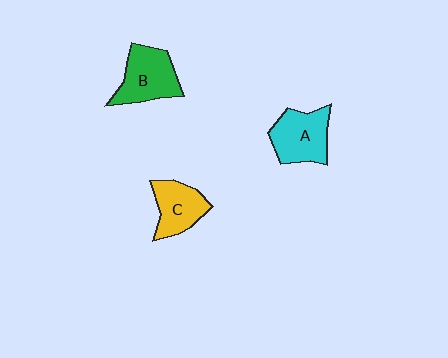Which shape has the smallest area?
Shape C (yellow).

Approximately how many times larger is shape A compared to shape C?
Approximately 1.2 times.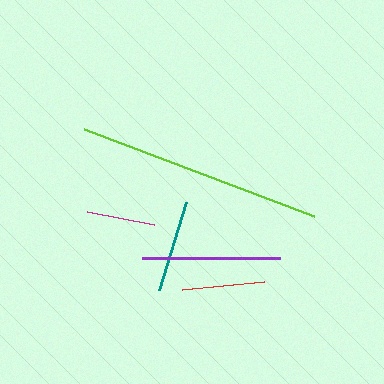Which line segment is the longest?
The lime line is the longest at approximately 245 pixels.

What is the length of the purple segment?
The purple segment is approximately 138 pixels long.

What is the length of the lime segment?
The lime segment is approximately 245 pixels long.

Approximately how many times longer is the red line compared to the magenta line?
The red line is approximately 1.2 times the length of the magenta line.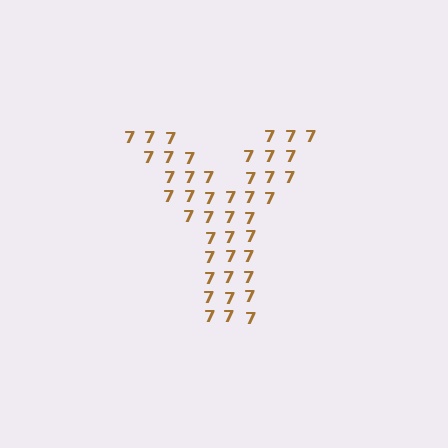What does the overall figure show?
The overall figure shows the letter Y.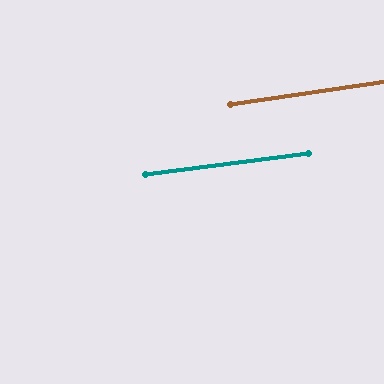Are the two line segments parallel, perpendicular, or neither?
Parallel — their directions differ by only 1.0°.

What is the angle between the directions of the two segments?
Approximately 1 degree.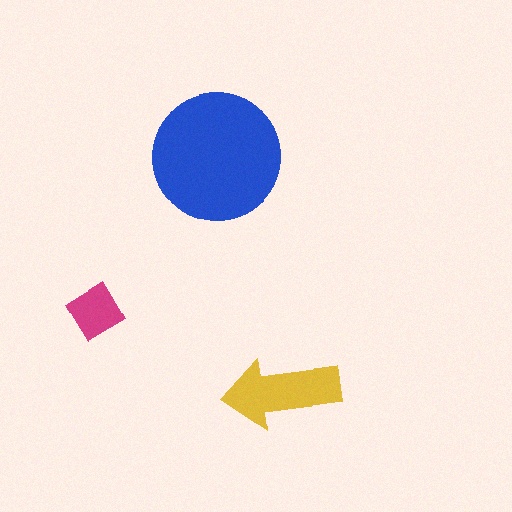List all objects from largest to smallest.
The blue circle, the yellow arrow, the magenta diamond.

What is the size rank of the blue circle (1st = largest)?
1st.